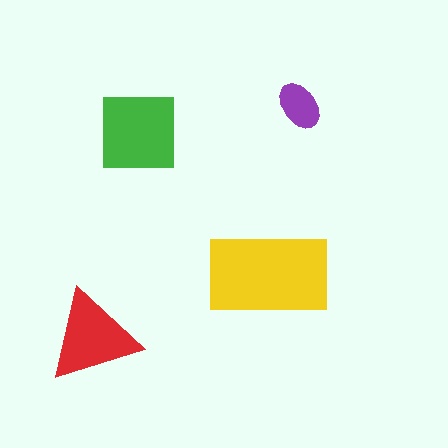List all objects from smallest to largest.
The purple ellipse, the red triangle, the green square, the yellow rectangle.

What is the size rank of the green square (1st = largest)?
2nd.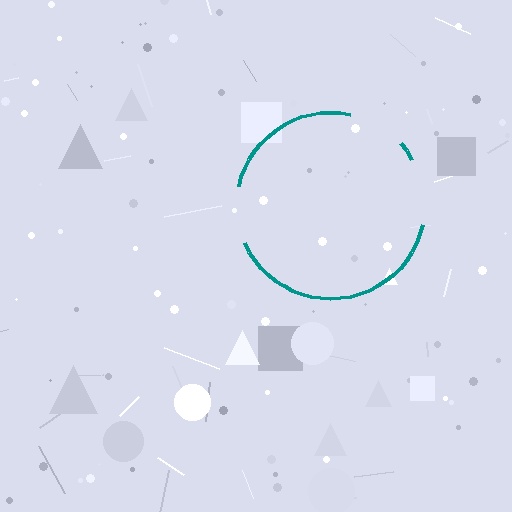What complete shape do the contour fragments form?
The contour fragments form a circle.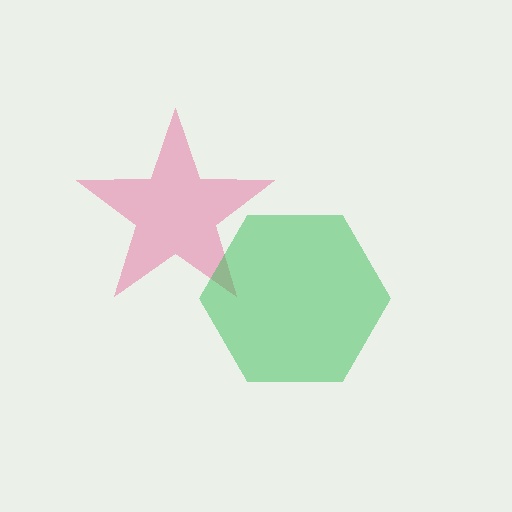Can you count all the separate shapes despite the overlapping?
Yes, there are 2 separate shapes.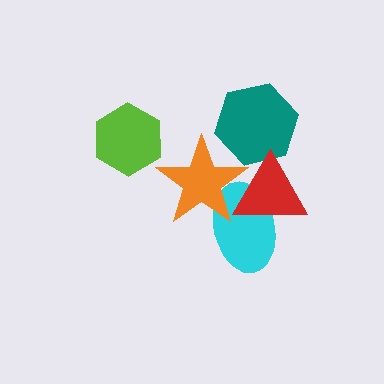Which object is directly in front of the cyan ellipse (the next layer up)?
The red triangle is directly in front of the cyan ellipse.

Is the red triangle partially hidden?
Yes, it is partially covered by another shape.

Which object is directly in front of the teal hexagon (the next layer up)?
The red triangle is directly in front of the teal hexagon.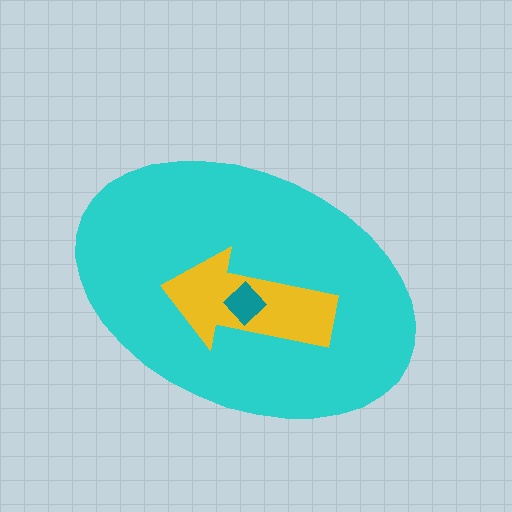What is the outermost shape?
The cyan ellipse.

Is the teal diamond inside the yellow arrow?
Yes.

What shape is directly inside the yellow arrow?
The teal diamond.